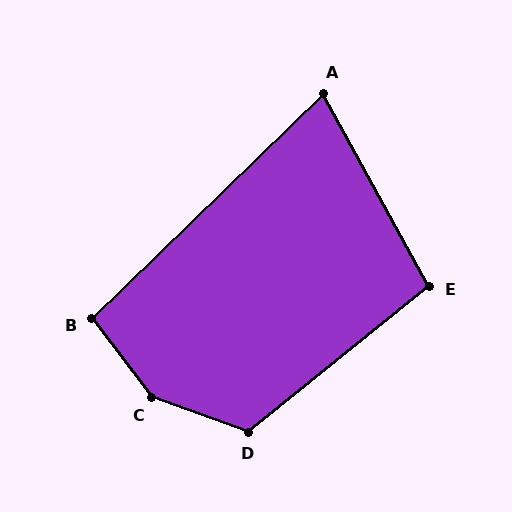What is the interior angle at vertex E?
Approximately 100 degrees (obtuse).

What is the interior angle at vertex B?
Approximately 97 degrees (obtuse).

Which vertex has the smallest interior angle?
A, at approximately 75 degrees.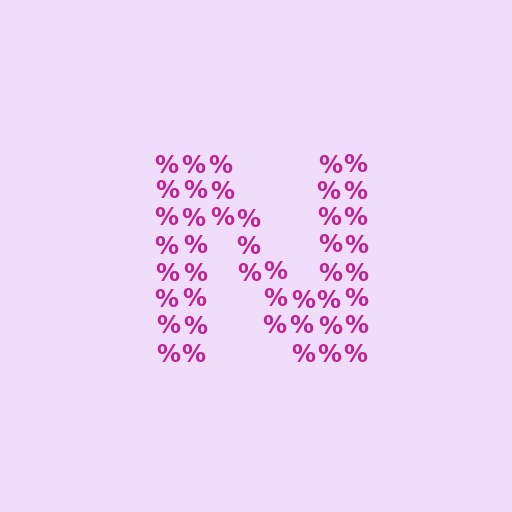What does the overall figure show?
The overall figure shows the letter N.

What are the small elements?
The small elements are percent signs.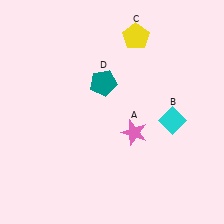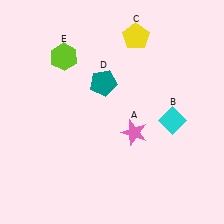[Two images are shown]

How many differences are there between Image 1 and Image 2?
There is 1 difference between the two images.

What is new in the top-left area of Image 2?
A lime hexagon (E) was added in the top-left area of Image 2.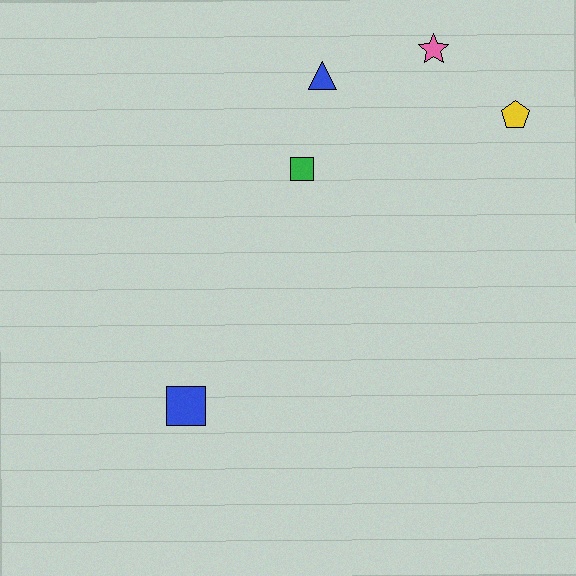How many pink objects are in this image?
There is 1 pink object.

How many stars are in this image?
There is 1 star.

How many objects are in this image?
There are 5 objects.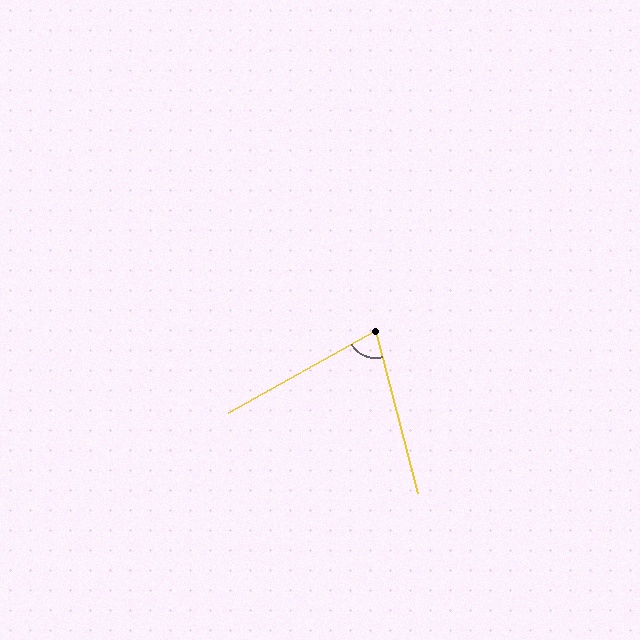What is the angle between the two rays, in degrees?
Approximately 75 degrees.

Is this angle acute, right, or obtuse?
It is acute.